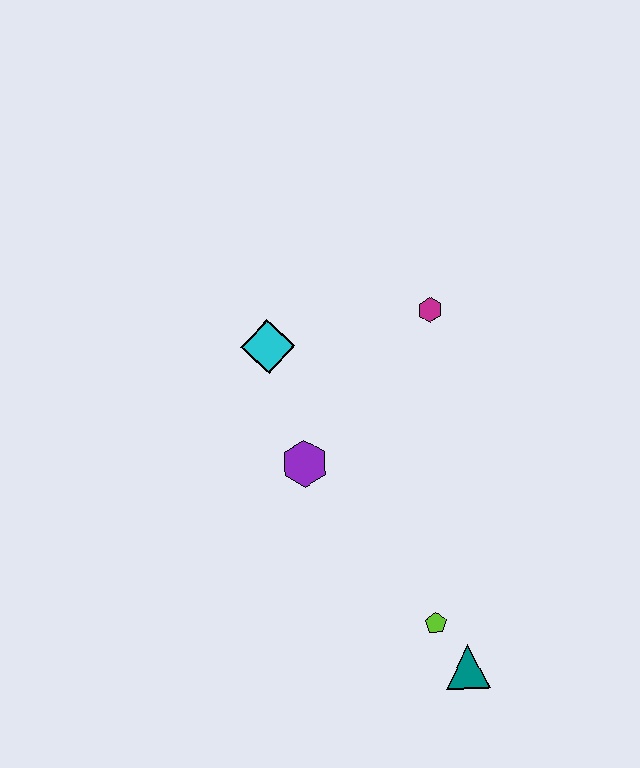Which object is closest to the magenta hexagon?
The cyan diamond is closest to the magenta hexagon.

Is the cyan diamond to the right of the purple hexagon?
No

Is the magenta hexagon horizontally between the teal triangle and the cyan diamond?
Yes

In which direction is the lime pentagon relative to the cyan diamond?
The lime pentagon is below the cyan diamond.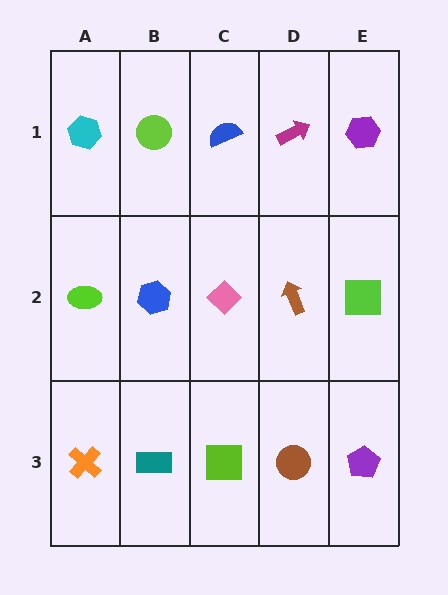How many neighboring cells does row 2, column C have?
4.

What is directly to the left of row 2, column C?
A blue hexagon.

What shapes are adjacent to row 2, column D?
A magenta arrow (row 1, column D), a brown circle (row 3, column D), a pink diamond (row 2, column C), a lime square (row 2, column E).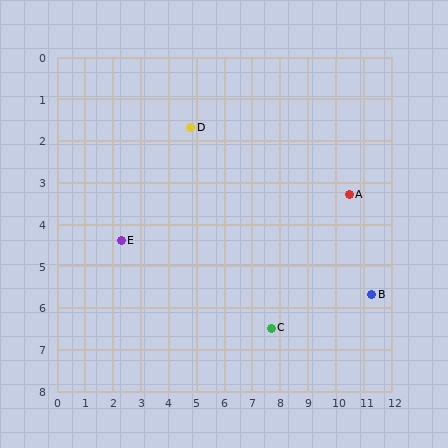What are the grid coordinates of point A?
Point A is at approximately (10.5, 3.3).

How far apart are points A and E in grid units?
Points A and E are about 8.3 grid units apart.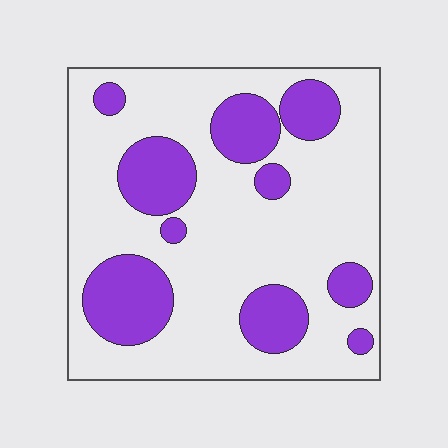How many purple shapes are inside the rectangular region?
10.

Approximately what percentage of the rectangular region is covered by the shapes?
Approximately 30%.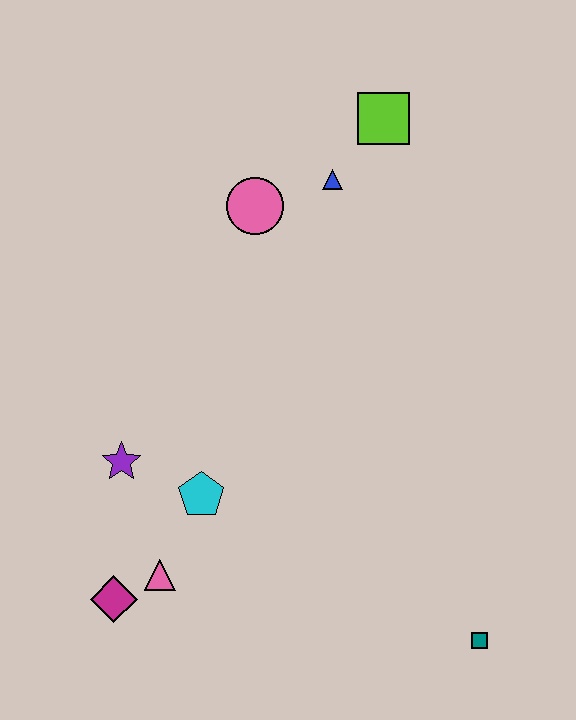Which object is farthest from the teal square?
The lime square is farthest from the teal square.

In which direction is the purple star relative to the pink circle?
The purple star is below the pink circle.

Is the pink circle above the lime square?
No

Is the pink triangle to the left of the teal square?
Yes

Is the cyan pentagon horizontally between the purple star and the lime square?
Yes